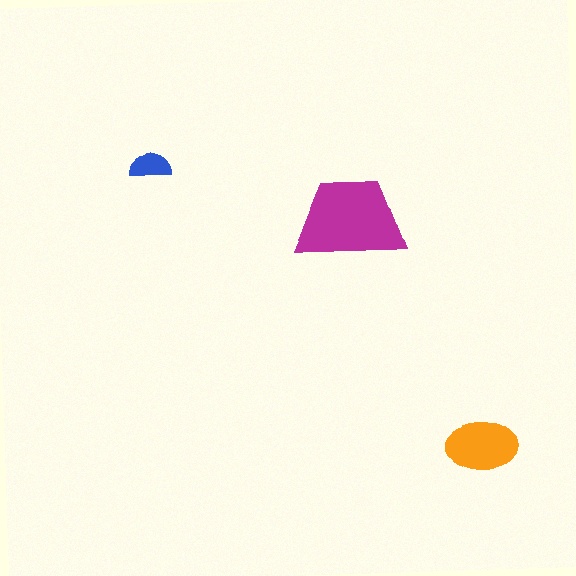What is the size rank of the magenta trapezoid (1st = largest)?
1st.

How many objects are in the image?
There are 3 objects in the image.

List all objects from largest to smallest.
The magenta trapezoid, the orange ellipse, the blue semicircle.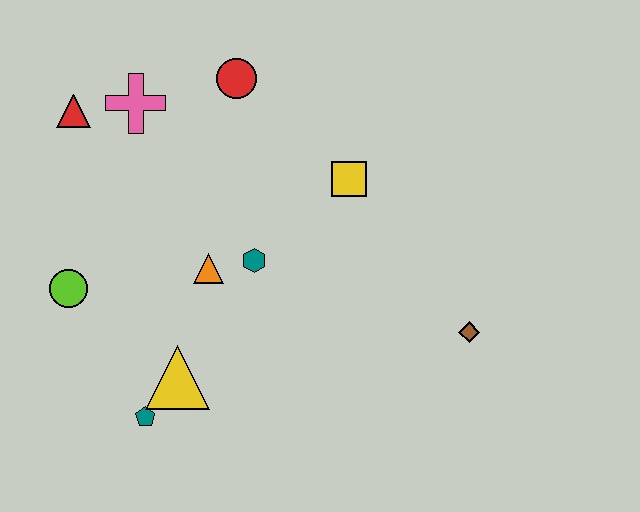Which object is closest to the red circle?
The pink cross is closest to the red circle.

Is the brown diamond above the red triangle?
No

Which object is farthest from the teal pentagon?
The red circle is farthest from the teal pentagon.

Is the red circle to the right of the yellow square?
No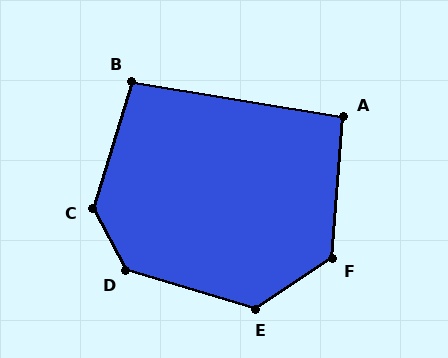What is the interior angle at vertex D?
Approximately 135 degrees (obtuse).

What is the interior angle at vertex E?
Approximately 130 degrees (obtuse).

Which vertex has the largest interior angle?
C, at approximately 135 degrees.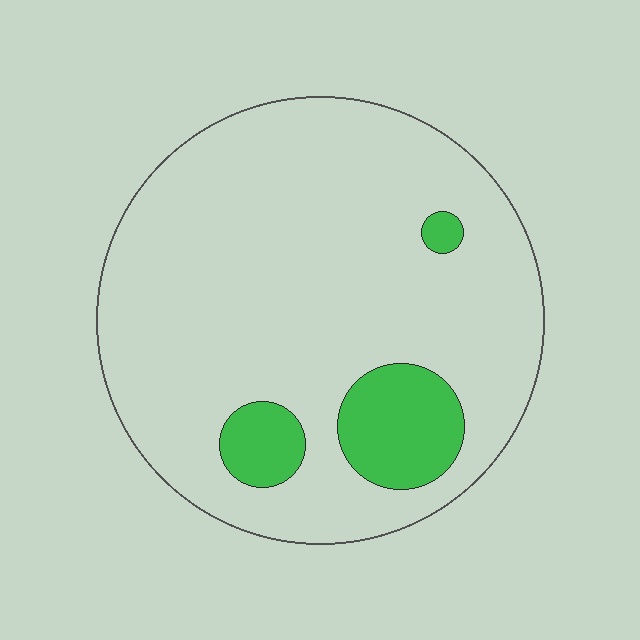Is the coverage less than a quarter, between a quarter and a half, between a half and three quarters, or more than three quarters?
Less than a quarter.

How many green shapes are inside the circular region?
3.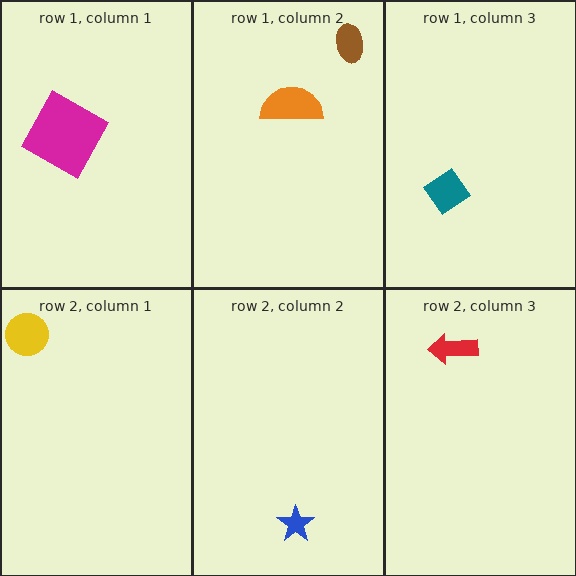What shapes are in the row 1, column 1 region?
The magenta square.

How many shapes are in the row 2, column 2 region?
1.